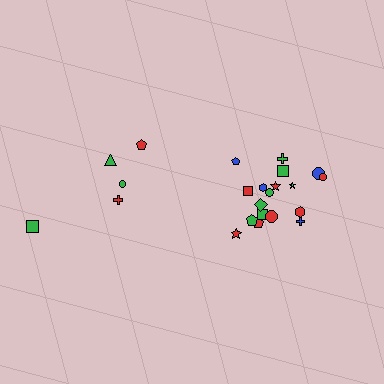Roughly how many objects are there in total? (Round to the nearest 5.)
Roughly 25 objects in total.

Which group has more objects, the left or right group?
The right group.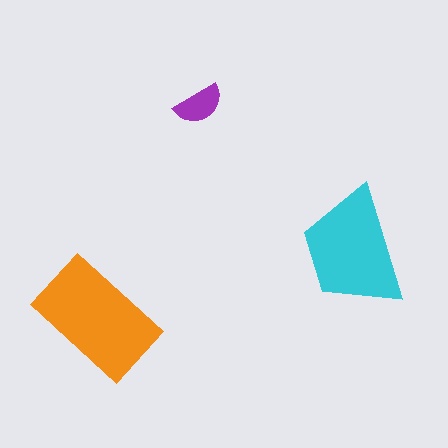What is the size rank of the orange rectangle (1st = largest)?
1st.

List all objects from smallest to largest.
The purple semicircle, the cyan trapezoid, the orange rectangle.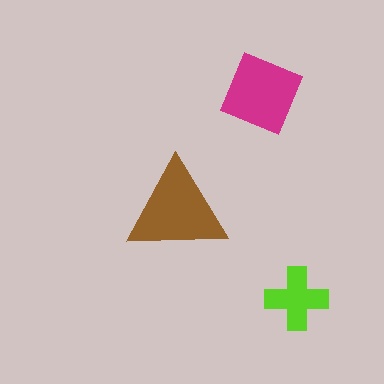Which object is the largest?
The brown triangle.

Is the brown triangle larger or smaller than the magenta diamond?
Larger.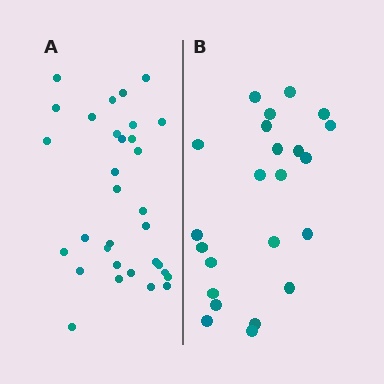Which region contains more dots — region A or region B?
Region A (the left region) has more dots.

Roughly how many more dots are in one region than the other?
Region A has roughly 8 or so more dots than region B.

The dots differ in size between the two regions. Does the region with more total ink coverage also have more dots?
No. Region B has more total ink coverage because its dots are larger, but region A actually contains more individual dots. Total area can be misleading — the number of items is what matters here.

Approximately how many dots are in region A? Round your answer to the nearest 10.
About 30 dots. (The exact count is 32, which rounds to 30.)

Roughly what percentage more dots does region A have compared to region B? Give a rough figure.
About 40% more.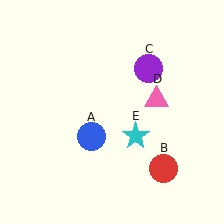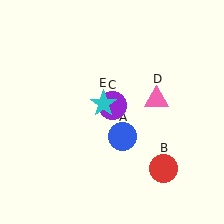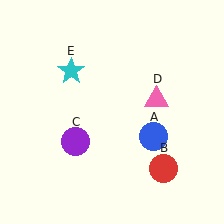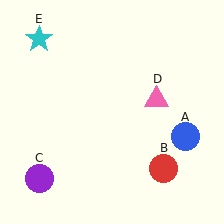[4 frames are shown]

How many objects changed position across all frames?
3 objects changed position: blue circle (object A), purple circle (object C), cyan star (object E).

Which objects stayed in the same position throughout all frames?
Red circle (object B) and pink triangle (object D) remained stationary.